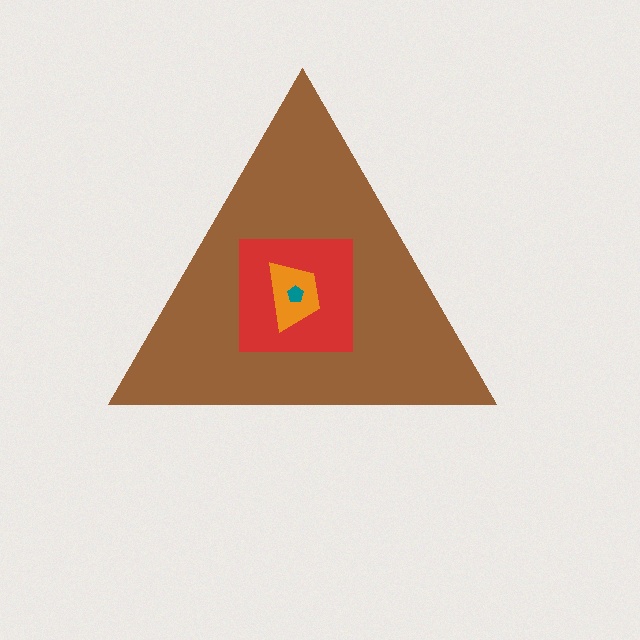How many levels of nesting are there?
4.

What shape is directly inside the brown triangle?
The red square.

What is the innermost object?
The teal pentagon.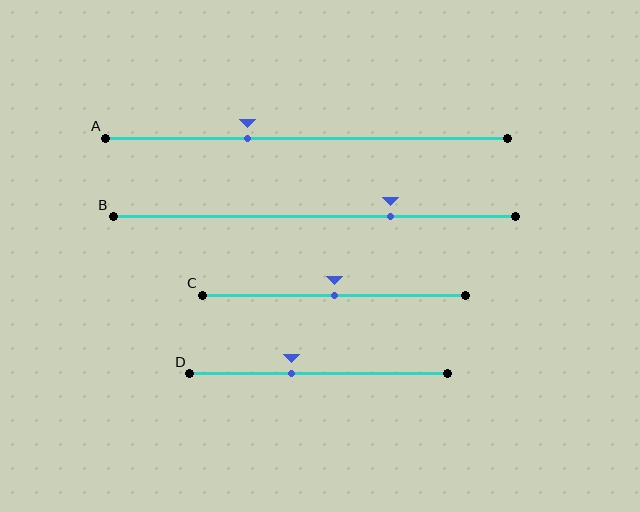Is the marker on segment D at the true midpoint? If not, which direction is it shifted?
No, the marker on segment D is shifted to the left by about 10% of the segment length.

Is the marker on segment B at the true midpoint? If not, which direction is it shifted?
No, the marker on segment B is shifted to the right by about 19% of the segment length.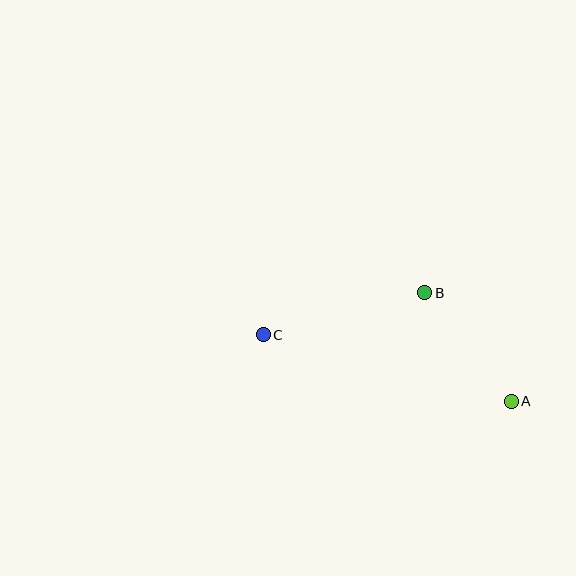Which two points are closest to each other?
Points A and B are closest to each other.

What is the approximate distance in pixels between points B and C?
The distance between B and C is approximately 167 pixels.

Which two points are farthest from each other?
Points A and C are farthest from each other.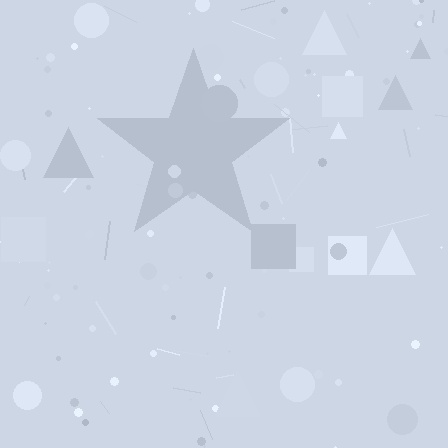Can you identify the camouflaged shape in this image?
The camouflaged shape is a star.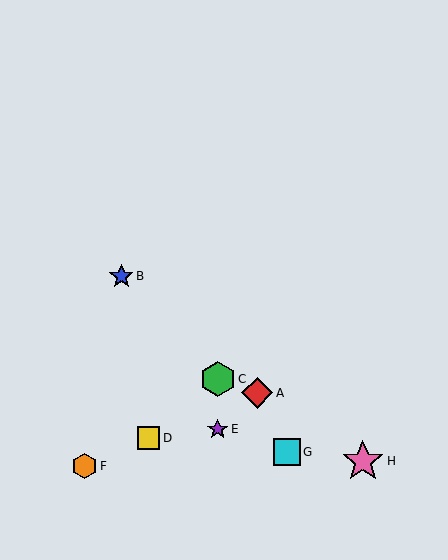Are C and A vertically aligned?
No, C is at x≈218 and A is at x≈257.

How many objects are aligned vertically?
2 objects (C, E) are aligned vertically.